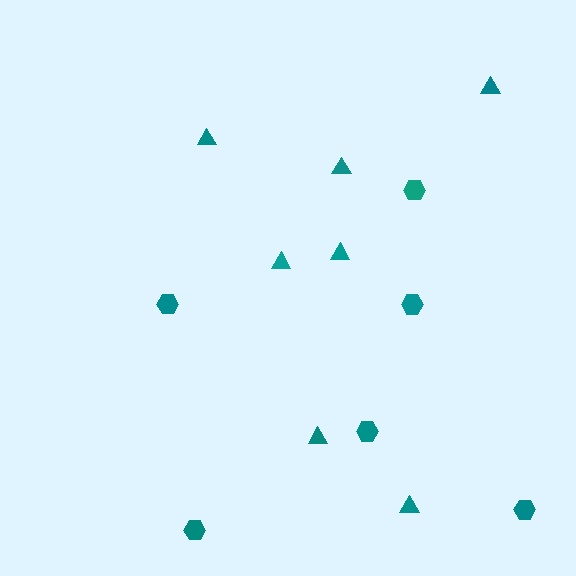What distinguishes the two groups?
There are 2 groups: one group of hexagons (6) and one group of triangles (7).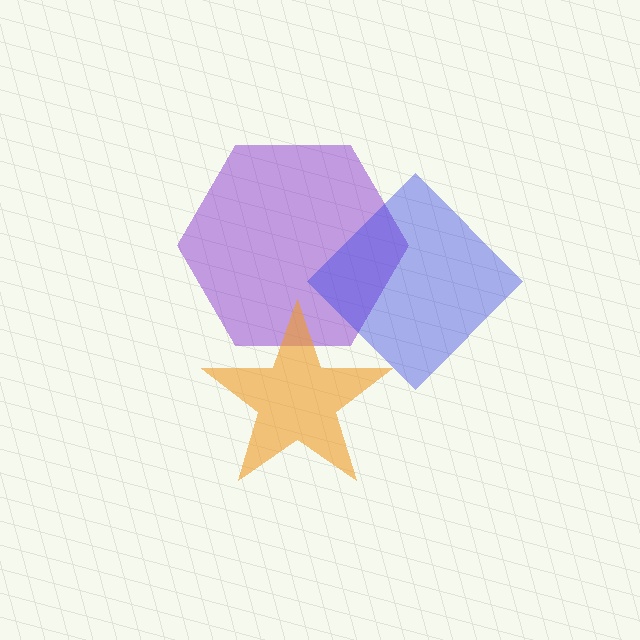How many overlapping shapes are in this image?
There are 3 overlapping shapes in the image.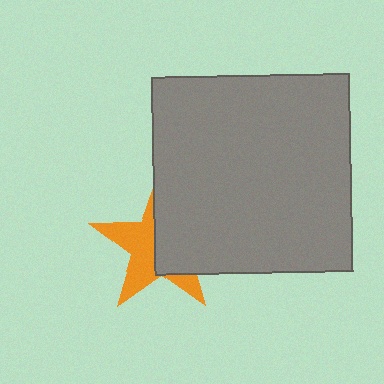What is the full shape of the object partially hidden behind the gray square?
The partially hidden object is an orange star.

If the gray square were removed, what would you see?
You would see the complete orange star.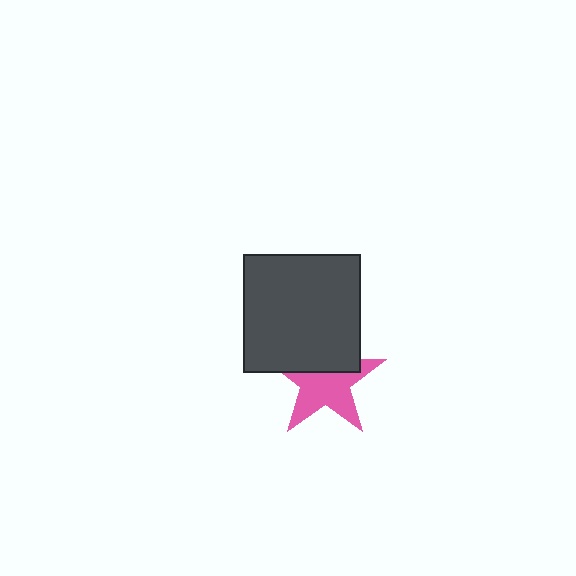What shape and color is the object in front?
The object in front is a dark gray square.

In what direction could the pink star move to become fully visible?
The pink star could move down. That would shift it out from behind the dark gray square entirely.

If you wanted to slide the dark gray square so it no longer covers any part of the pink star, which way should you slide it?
Slide it up — that is the most direct way to separate the two shapes.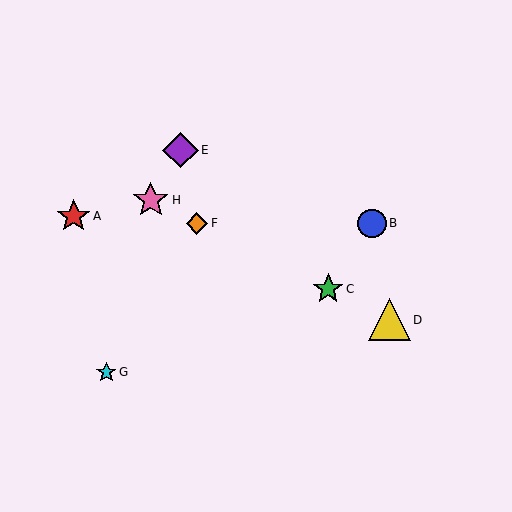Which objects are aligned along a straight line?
Objects C, D, F, H are aligned along a straight line.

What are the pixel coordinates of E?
Object E is at (180, 150).